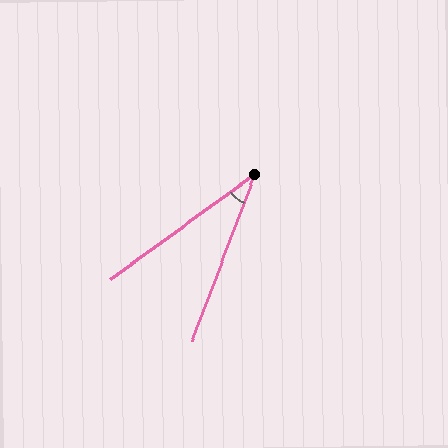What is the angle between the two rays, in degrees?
Approximately 33 degrees.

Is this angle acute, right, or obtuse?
It is acute.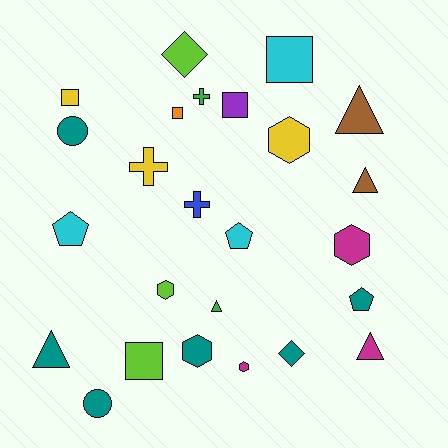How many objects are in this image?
There are 25 objects.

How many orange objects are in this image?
There is 1 orange object.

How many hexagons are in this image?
There are 5 hexagons.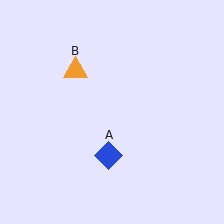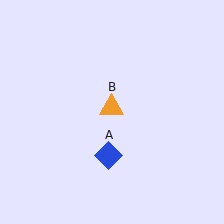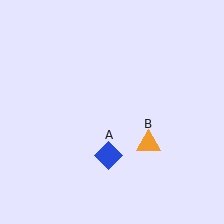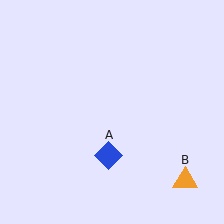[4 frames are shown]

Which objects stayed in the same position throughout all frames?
Blue diamond (object A) remained stationary.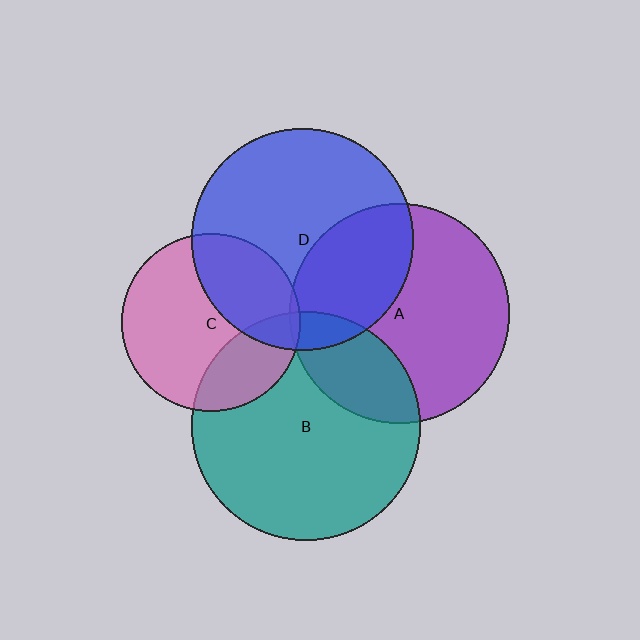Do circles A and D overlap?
Yes.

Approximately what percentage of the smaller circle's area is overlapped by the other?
Approximately 35%.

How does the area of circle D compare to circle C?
Approximately 1.5 times.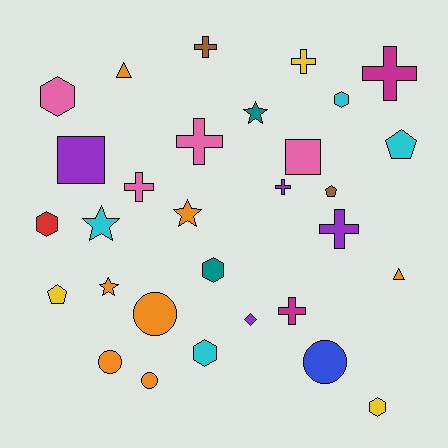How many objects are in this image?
There are 30 objects.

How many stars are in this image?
There are 4 stars.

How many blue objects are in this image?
There is 1 blue object.